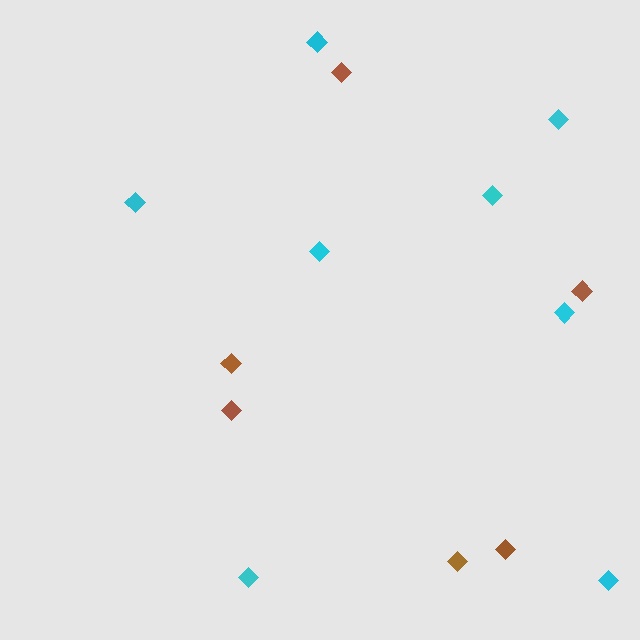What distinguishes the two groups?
There are 2 groups: one group of cyan diamonds (8) and one group of brown diamonds (6).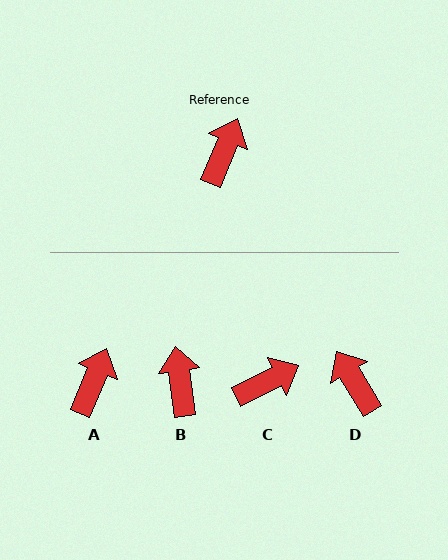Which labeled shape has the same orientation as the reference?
A.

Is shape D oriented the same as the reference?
No, it is off by about 54 degrees.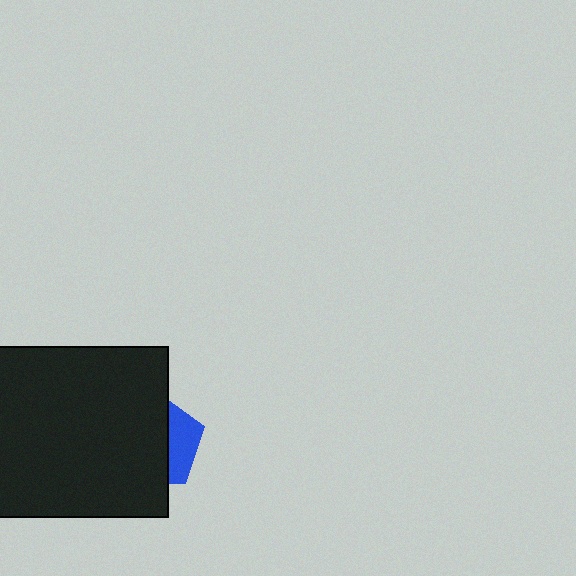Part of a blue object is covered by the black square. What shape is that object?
It is a pentagon.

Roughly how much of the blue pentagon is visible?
A small part of it is visible (roughly 31%).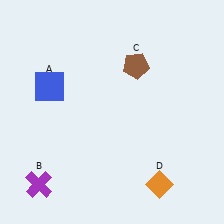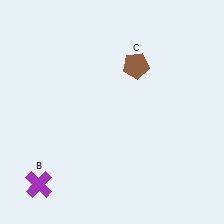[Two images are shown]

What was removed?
The orange diamond (D), the blue square (A) were removed in Image 2.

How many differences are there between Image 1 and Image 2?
There are 2 differences between the two images.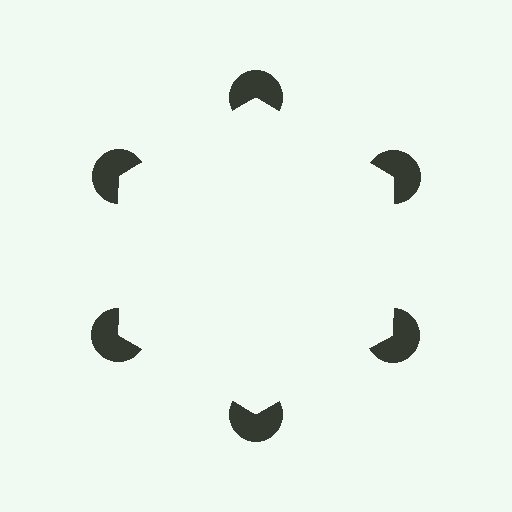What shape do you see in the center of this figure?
An illusory hexagon — its edges are inferred from the aligned wedge cuts in the pac-man discs, not physically drawn.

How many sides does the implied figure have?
6 sides.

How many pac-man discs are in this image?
There are 6 — one at each vertex of the illusory hexagon.